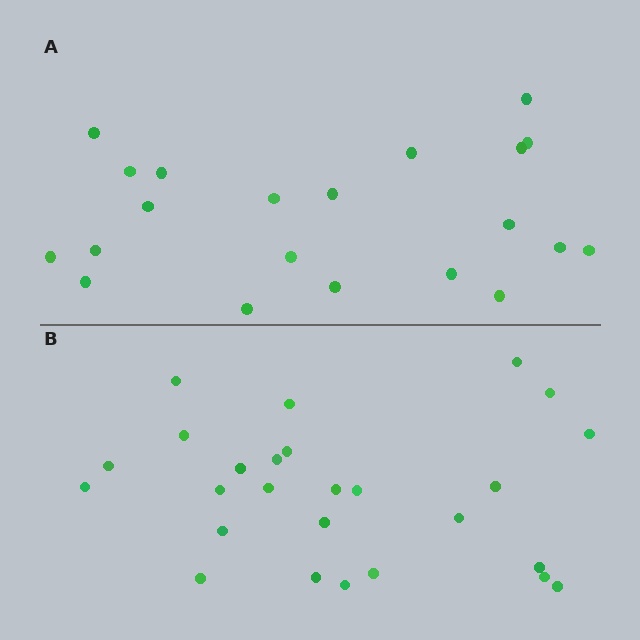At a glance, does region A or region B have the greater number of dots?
Region B (the bottom region) has more dots.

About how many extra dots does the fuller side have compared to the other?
Region B has about 5 more dots than region A.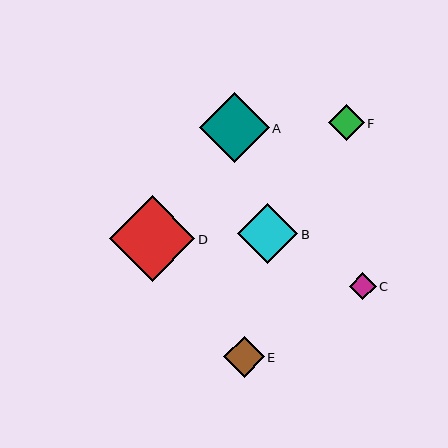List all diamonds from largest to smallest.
From largest to smallest: D, A, B, E, F, C.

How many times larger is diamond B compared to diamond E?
Diamond B is approximately 1.5 times the size of diamond E.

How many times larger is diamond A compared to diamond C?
Diamond A is approximately 2.6 times the size of diamond C.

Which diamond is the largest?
Diamond D is the largest with a size of approximately 86 pixels.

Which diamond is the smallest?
Diamond C is the smallest with a size of approximately 27 pixels.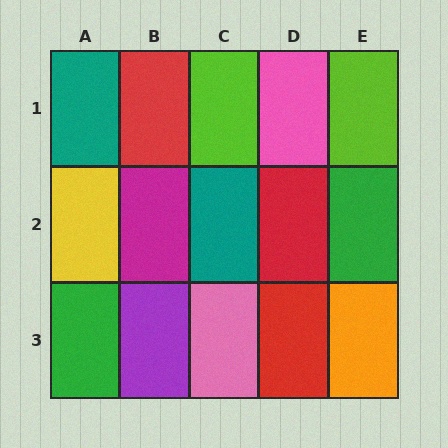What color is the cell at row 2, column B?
Magenta.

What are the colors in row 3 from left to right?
Green, purple, pink, red, orange.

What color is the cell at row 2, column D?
Red.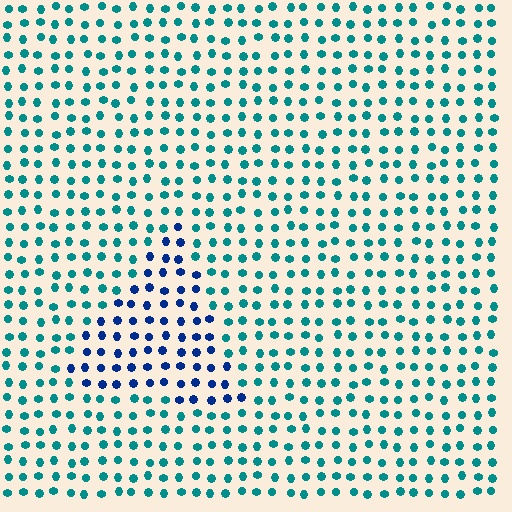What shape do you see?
I see a triangle.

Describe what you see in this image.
The image is filled with small teal elements in a uniform arrangement. A triangle-shaped region is visible where the elements are tinted to a slightly different hue, forming a subtle color boundary.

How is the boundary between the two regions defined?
The boundary is defined purely by a slight shift in hue (about 44 degrees). Spacing, size, and orientation are identical on both sides.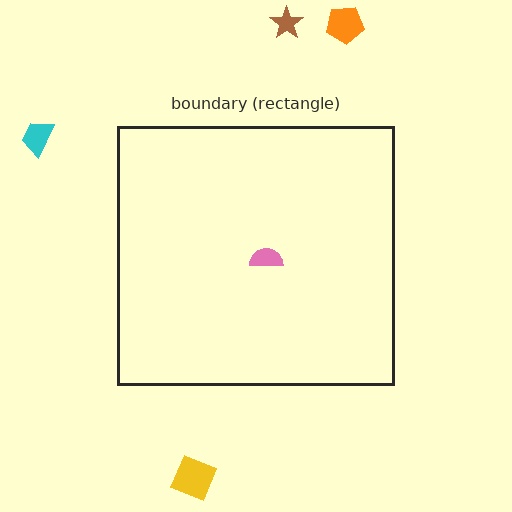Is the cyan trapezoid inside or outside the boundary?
Outside.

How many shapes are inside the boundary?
1 inside, 4 outside.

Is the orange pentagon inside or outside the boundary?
Outside.